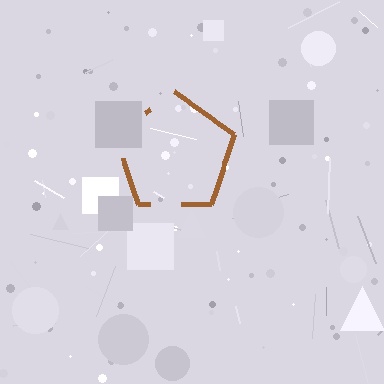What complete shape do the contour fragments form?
The contour fragments form a pentagon.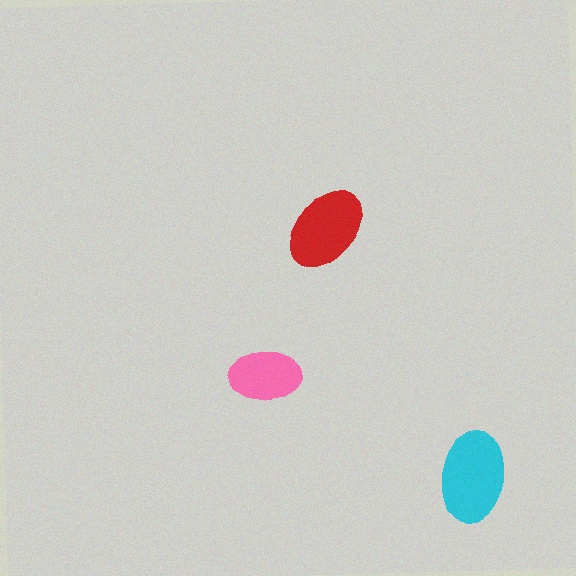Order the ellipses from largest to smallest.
the cyan one, the red one, the pink one.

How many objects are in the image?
There are 3 objects in the image.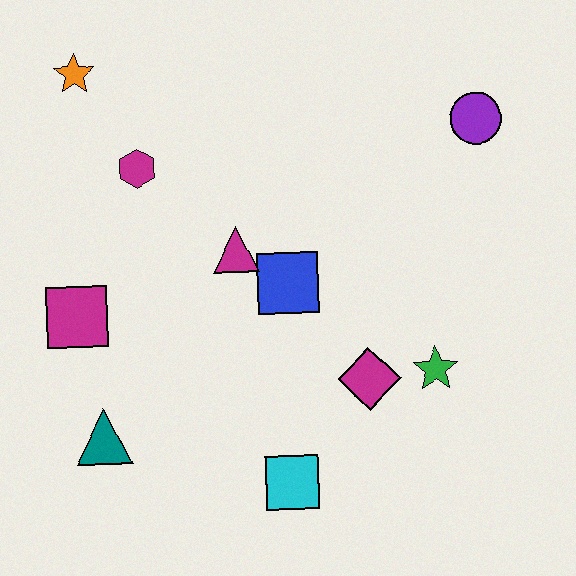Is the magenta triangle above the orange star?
No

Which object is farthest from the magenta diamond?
The orange star is farthest from the magenta diamond.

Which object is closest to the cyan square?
The magenta diamond is closest to the cyan square.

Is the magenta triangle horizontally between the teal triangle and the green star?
Yes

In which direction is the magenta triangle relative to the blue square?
The magenta triangle is to the left of the blue square.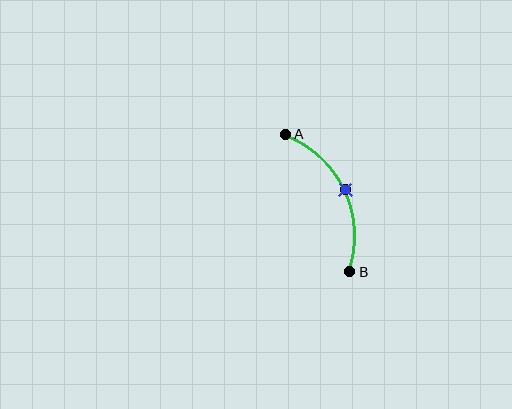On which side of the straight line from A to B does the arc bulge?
The arc bulges to the right of the straight line connecting A and B.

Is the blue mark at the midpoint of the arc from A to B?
Yes. The blue mark lies on the arc at equal arc-length from both A and B — it is the arc midpoint.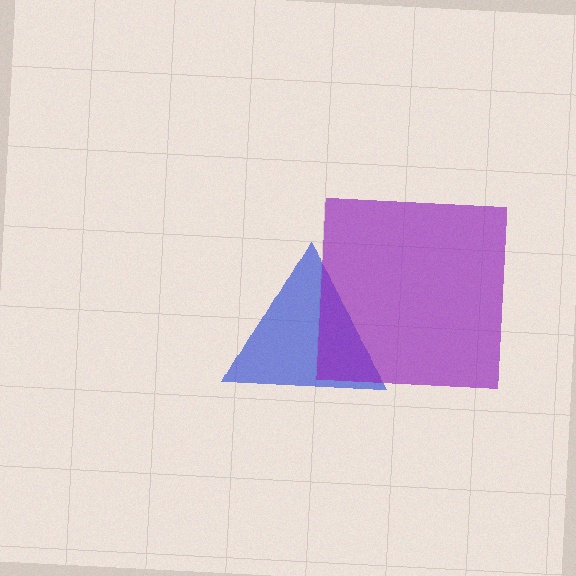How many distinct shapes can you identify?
There are 2 distinct shapes: a blue triangle, a purple square.